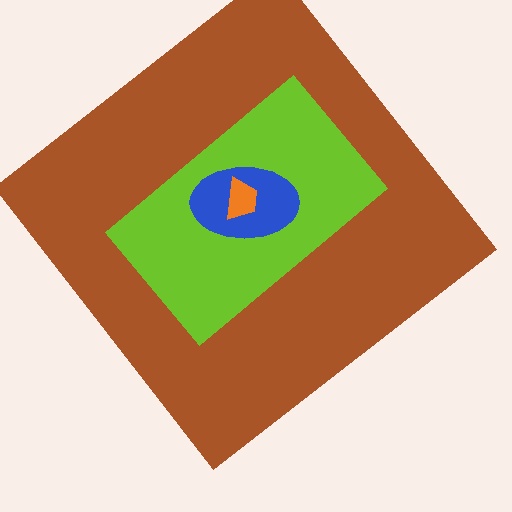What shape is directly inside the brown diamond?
The lime rectangle.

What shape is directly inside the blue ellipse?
The orange trapezoid.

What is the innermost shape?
The orange trapezoid.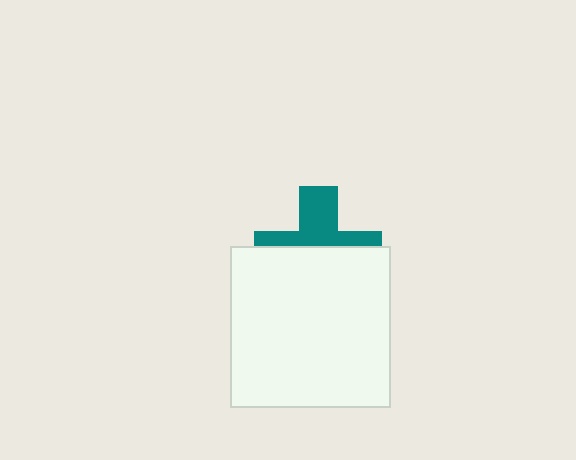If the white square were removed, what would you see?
You would see the complete teal cross.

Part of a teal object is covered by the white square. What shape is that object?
It is a cross.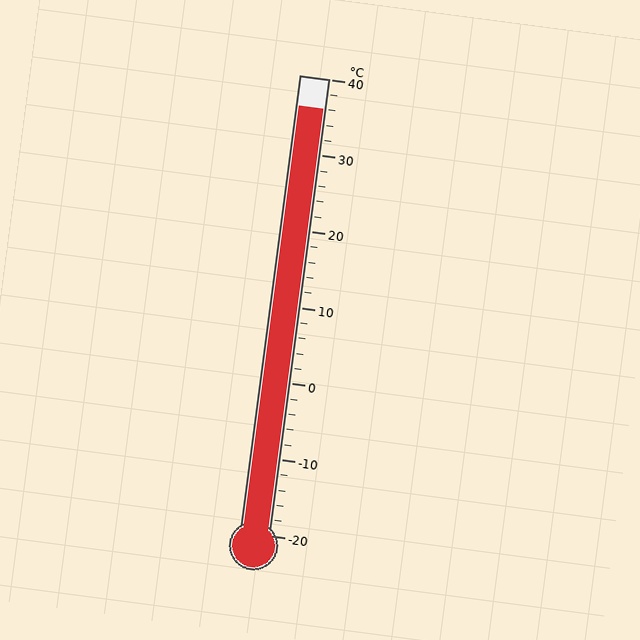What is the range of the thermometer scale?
The thermometer scale ranges from -20°C to 40°C.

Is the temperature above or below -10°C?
The temperature is above -10°C.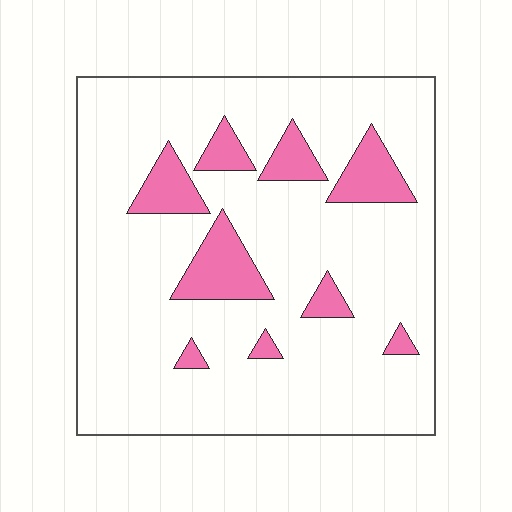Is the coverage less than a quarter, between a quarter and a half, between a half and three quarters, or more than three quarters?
Less than a quarter.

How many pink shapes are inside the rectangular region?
9.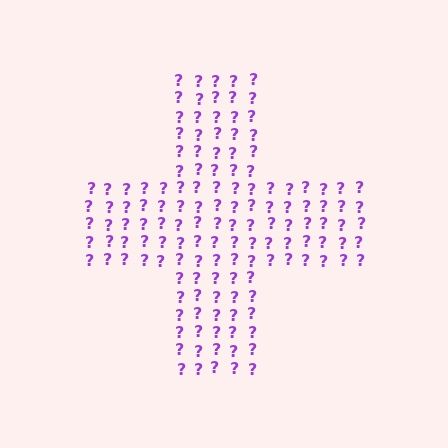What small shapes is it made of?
It is made of small question marks.